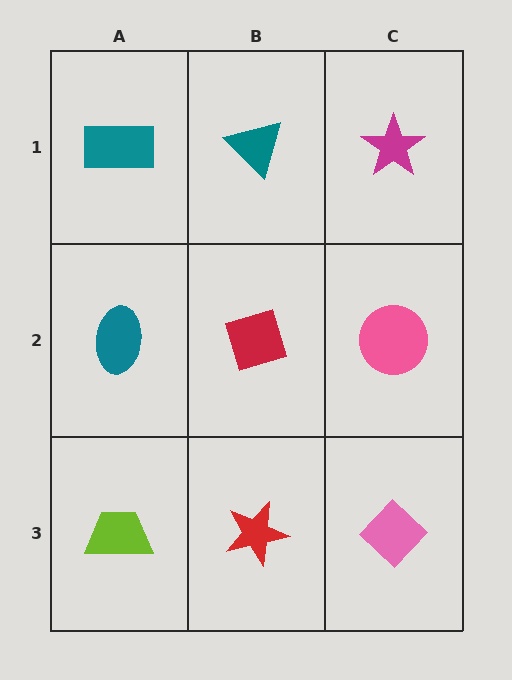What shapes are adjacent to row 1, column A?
A teal ellipse (row 2, column A), a teal triangle (row 1, column B).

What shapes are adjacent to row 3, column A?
A teal ellipse (row 2, column A), a red star (row 3, column B).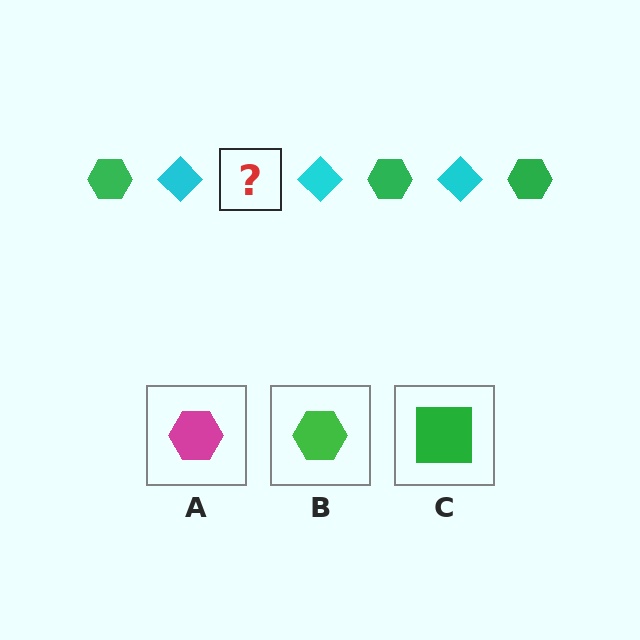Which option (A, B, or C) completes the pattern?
B.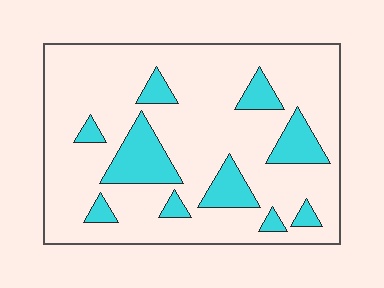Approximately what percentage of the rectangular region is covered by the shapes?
Approximately 20%.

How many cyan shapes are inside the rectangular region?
10.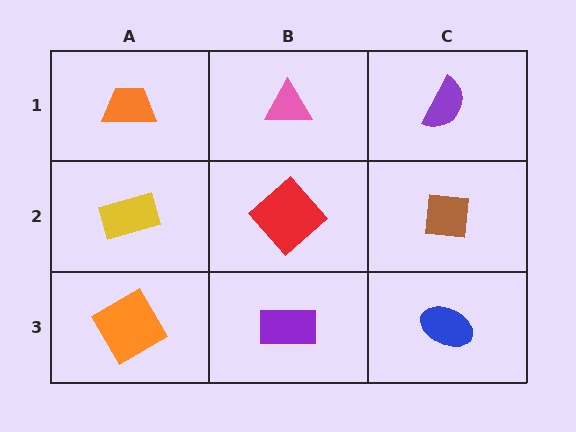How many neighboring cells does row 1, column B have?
3.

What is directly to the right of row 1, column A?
A pink triangle.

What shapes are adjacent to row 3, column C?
A brown square (row 2, column C), a purple rectangle (row 3, column B).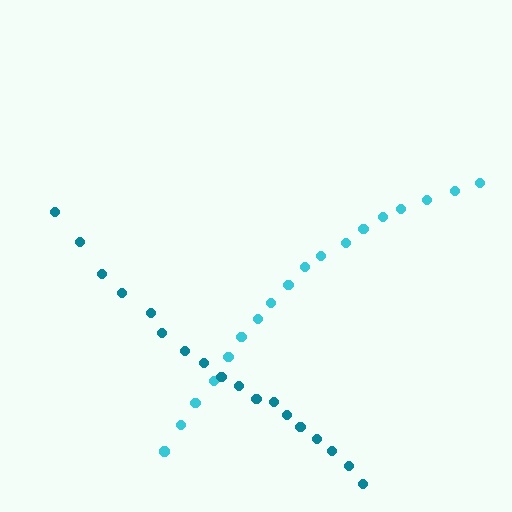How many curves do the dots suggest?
There are 2 distinct paths.